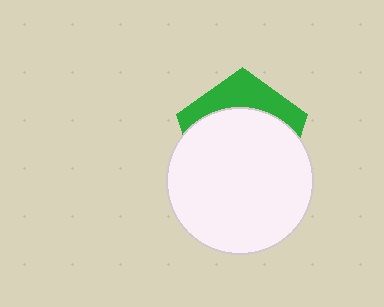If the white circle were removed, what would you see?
You would see the complete green pentagon.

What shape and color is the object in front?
The object in front is a white circle.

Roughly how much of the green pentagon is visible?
A small part of it is visible (roughly 30%).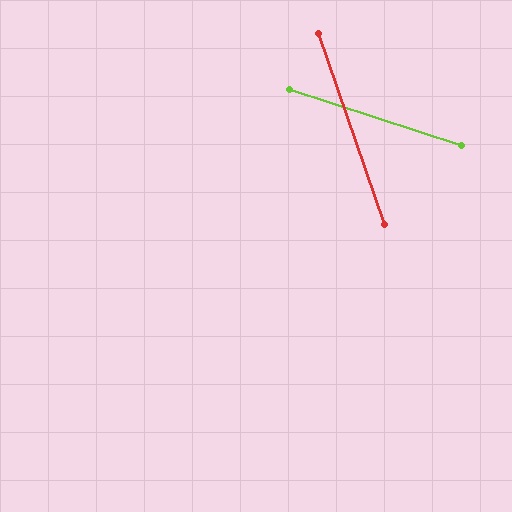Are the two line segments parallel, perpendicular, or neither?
Neither parallel nor perpendicular — they differ by about 53°.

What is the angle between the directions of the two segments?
Approximately 53 degrees.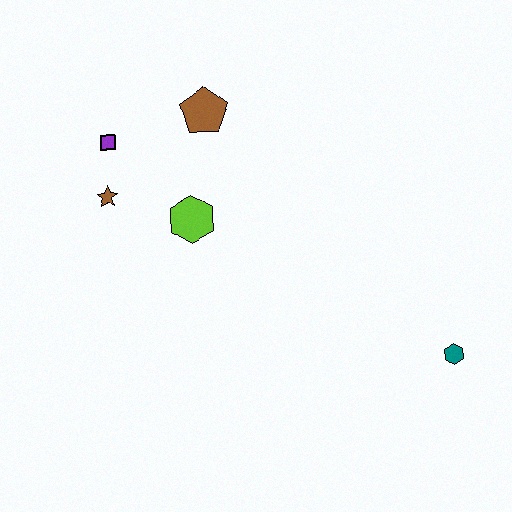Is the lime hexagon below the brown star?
Yes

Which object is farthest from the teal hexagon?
The purple square is farthest from the teal hexagon.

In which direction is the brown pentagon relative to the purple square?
The brown pentagon is to the right of the purple square.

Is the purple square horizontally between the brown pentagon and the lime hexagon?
No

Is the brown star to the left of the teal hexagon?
Yes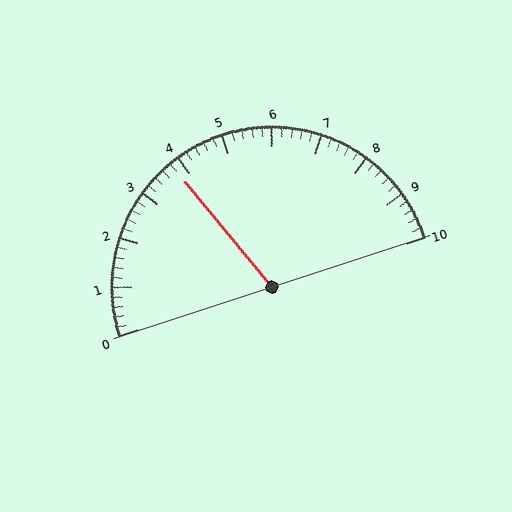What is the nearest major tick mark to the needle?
The nearest major tick mark is 4.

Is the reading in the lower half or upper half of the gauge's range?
The reading is in the lower half of the range (0 to 10).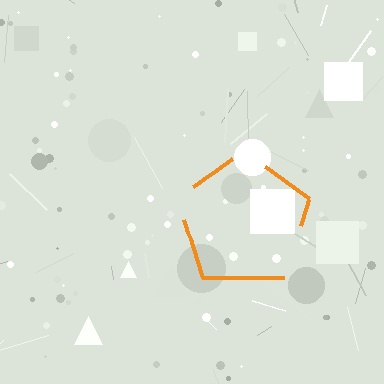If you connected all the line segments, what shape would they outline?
They would outline a pentagon.